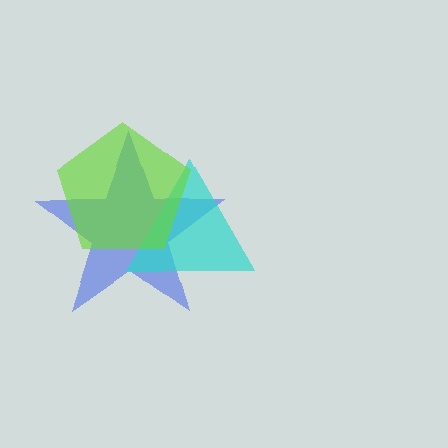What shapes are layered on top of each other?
The layered shapes are: a blue star, a cyan triangle, a lime pentagon.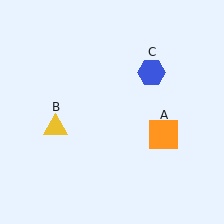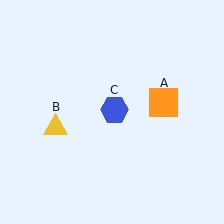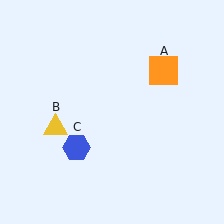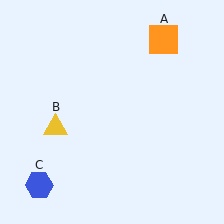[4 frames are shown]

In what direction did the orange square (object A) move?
The orange square (object A) moved up.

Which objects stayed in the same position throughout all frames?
Yellow triangle (object B) remained stationary.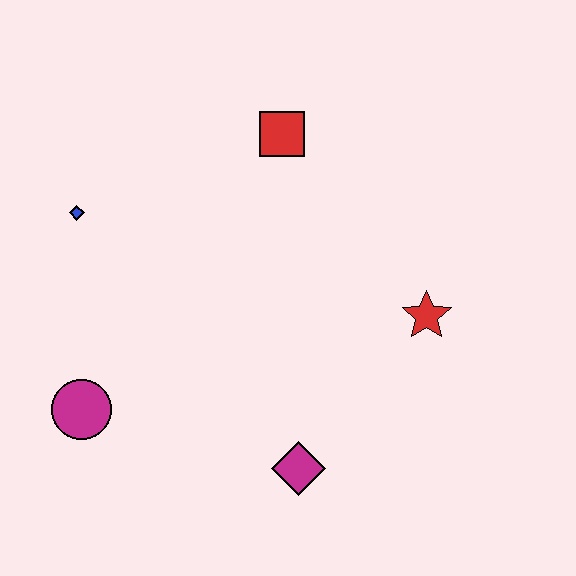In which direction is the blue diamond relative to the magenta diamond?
The blue diamond is above the magenta diamond.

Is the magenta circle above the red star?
No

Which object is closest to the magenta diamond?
The red star is closest to the magenta diamond.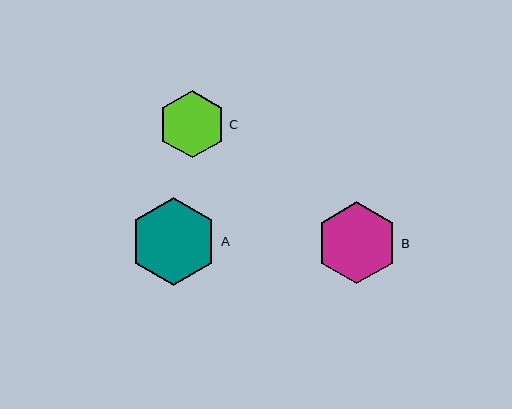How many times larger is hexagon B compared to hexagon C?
Hexagon B is approximately 1.2 times the size of hexagon C.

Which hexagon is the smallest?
Hexagon C is the smallest with a size of approximately 67 pixels.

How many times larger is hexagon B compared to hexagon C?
Hexagon B is approximately 1.2 times the size of hexagon C.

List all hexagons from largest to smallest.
From largest to smallest: A, B, C.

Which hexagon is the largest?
Hexagon A is the largest with a size of approximately 88 pixels.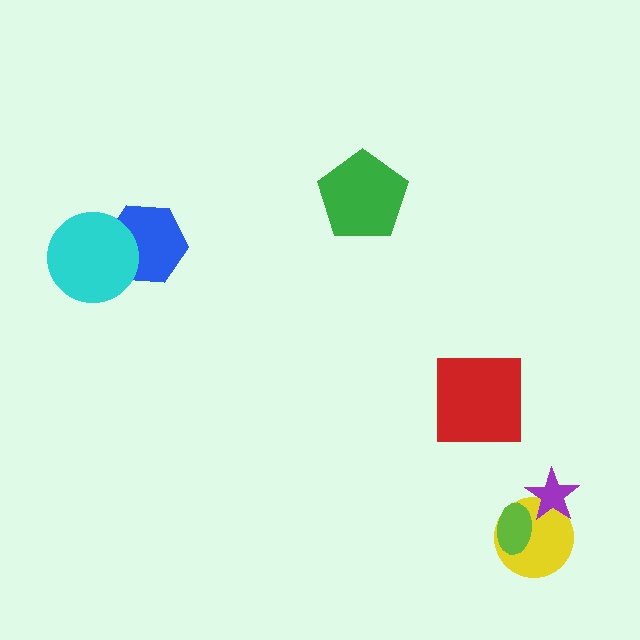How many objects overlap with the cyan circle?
1 object overlaps with the cyan circle.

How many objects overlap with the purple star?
1 object overlaps with the purple star.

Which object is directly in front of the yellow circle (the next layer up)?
The lime ellipse is directly in front of the yellow circle.